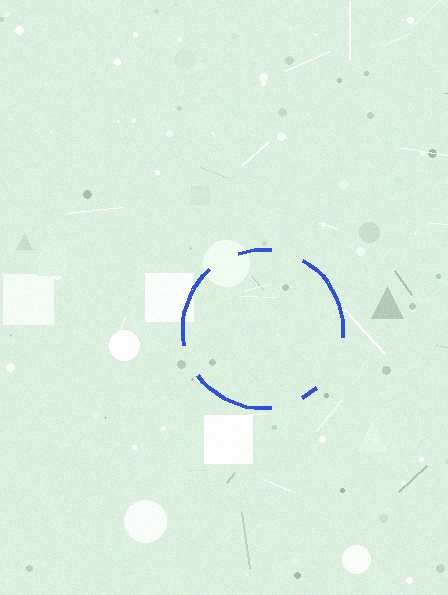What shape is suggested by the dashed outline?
The dashed outline suggests a circle.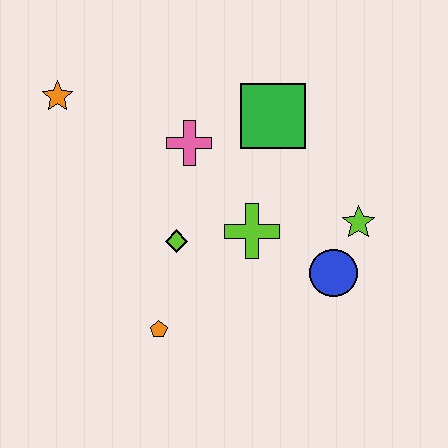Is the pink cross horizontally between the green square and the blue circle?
No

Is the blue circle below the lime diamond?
Yes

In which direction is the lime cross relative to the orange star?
The lime cross is to the right of the orange star.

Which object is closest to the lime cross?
The lime diamond is closest to the lime cross.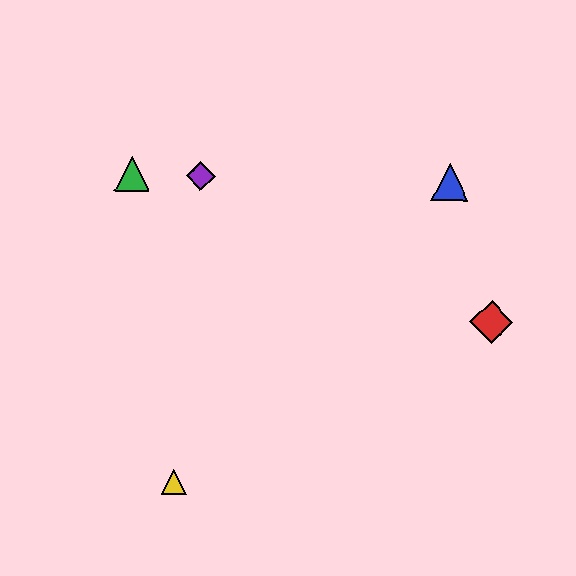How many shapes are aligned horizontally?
3 shapes (the blue triangle, the green triangle, the purple diamond) are aligned horizontally.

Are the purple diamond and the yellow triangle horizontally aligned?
No, the purple diamond is at y≈176 and the yellow triangle is at y≈482.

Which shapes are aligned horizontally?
The blue triangle, the green triangle, the purple diamond are aligned horizontally.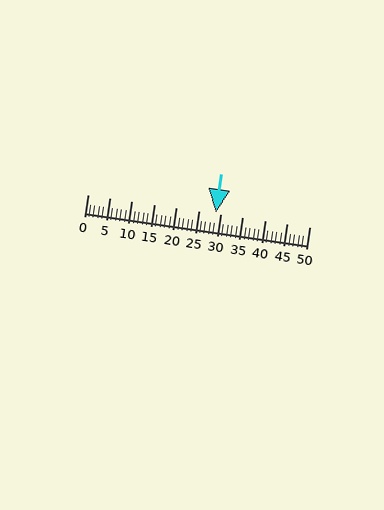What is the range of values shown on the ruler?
The ruler shows values from 0 to 50.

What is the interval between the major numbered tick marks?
The major tick marks are spaced 5 units apart.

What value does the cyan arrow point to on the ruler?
The cyan arrow points to approximately 29.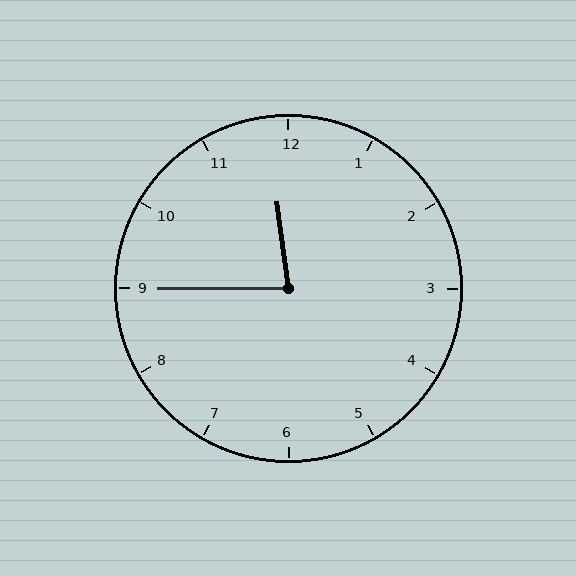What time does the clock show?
11:45.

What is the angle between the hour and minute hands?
Approximately 82 degrees.